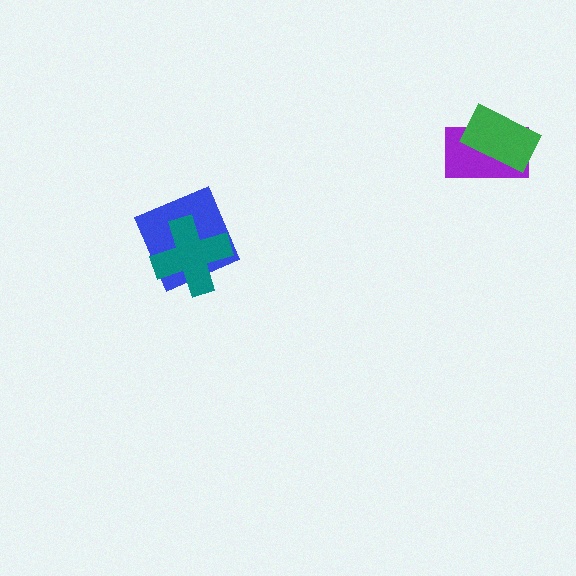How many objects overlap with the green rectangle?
1 object overlaps with the green rectangle.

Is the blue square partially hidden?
Yes, it is partially covered by another shape.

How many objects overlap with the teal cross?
1 object overlaps with the teal cross.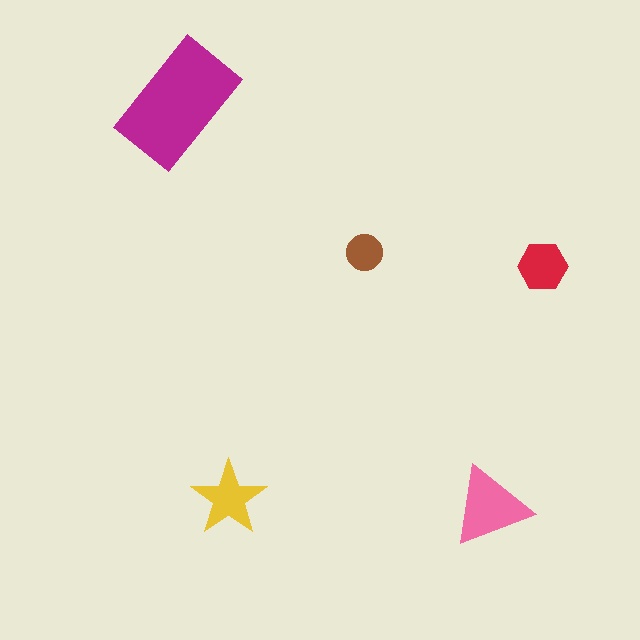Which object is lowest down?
The pink triangle is bottommost.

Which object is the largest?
The magenta rectangle.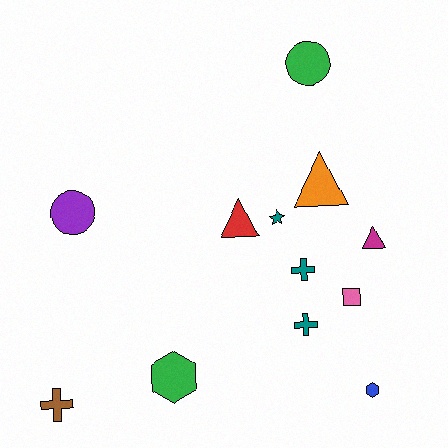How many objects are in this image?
There are 12 objects.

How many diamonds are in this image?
There are no diamonds.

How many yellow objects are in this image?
There are no yellow objects.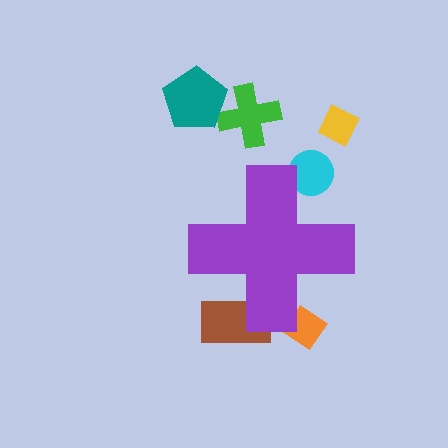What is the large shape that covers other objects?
A purple cross.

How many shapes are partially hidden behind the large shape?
3 shapes are partially hidden.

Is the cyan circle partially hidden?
Yes, the cyan circle is partially hidden behind the purple cross.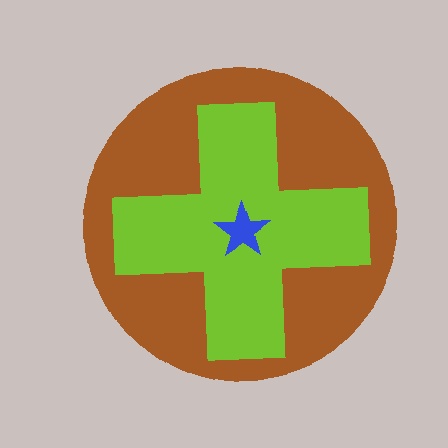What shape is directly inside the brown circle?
The lime cross.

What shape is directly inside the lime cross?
The blue star.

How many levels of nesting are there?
3.